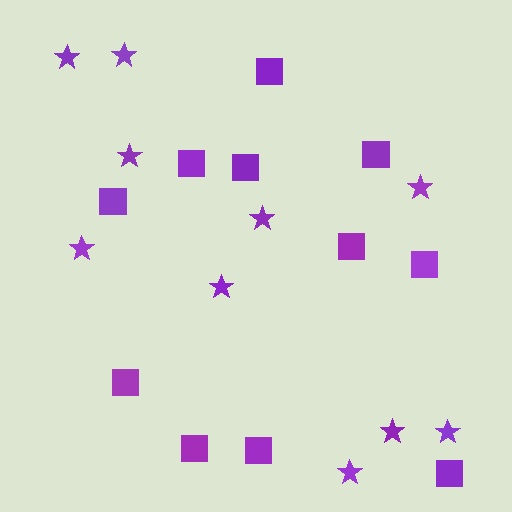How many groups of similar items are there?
There are 2 groups: one group of squares (11) and one group of stars (10).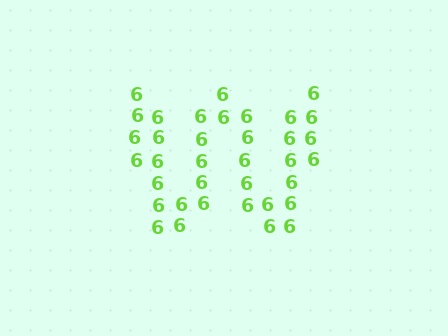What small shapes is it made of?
It is made of small digit 6's.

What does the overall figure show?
The overall figure shows the letter W.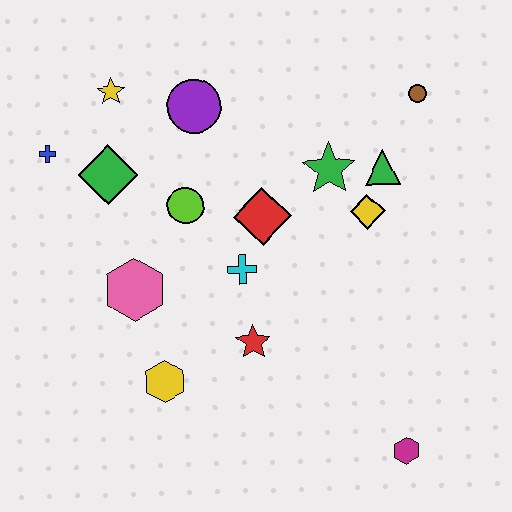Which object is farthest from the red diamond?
The magenta hexagon is farthest from the red diamond.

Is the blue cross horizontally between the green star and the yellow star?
No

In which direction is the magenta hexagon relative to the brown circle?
The magenta hexagon is below the brown circle.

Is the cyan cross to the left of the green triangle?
Yes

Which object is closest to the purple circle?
The yellow star is closest to the purple circle.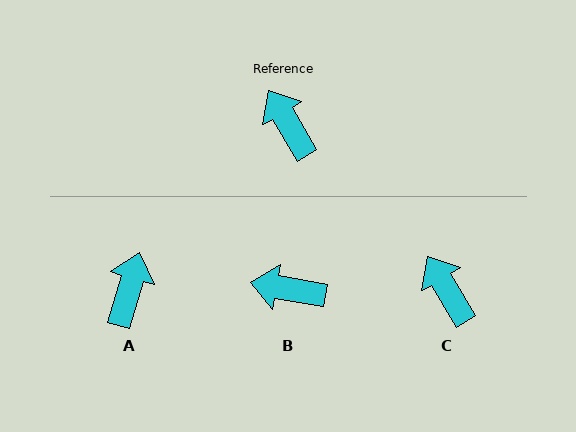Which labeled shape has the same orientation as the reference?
C.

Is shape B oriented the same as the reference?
No, it is off by about 50 degrees.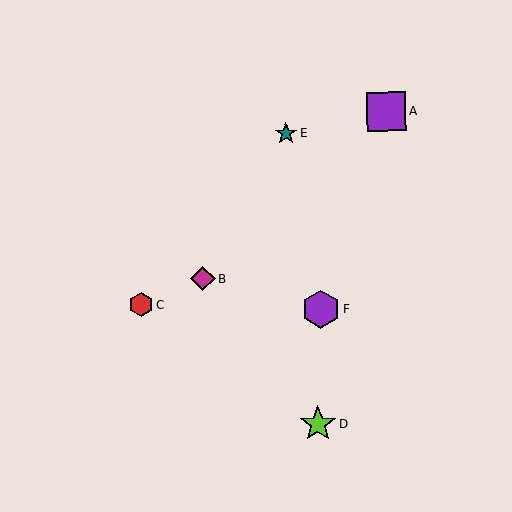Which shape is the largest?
The purple square (labeled A) is the largest.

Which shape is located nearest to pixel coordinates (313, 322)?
The purple hexagon (labeled F) at (321, 309) is nearest to that location.